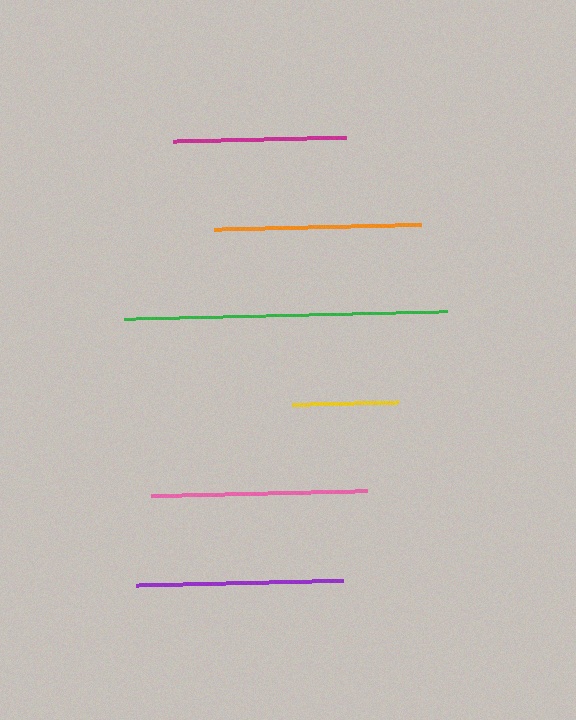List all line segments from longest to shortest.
From longest to shortest: green, pink, purple, orange, magenta, yellow.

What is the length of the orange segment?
The orange segment is approximately 207 pixels long.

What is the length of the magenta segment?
The magenta segment is approximately 173 pixels long.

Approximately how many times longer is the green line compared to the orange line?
The green line is approximately 1.6 times the length of the orange line.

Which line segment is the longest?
The green line is the longest at approximately 323 pixels.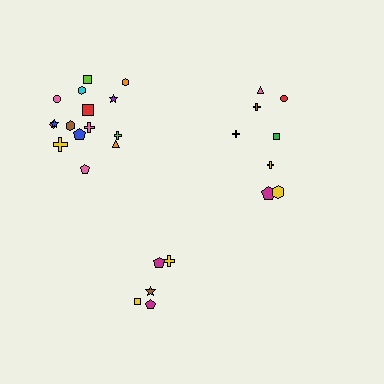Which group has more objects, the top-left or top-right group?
The top-left group.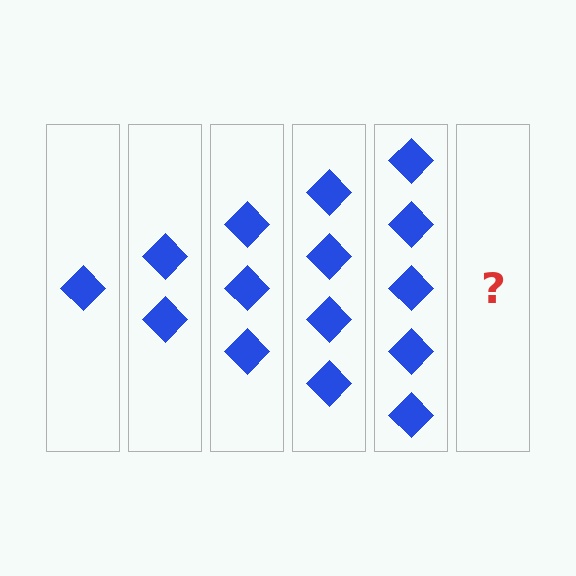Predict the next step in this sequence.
The next step is 6 diamonds.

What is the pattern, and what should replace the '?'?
The pattern is that each step adds one more diamond. The '?' should be 6 diamonds.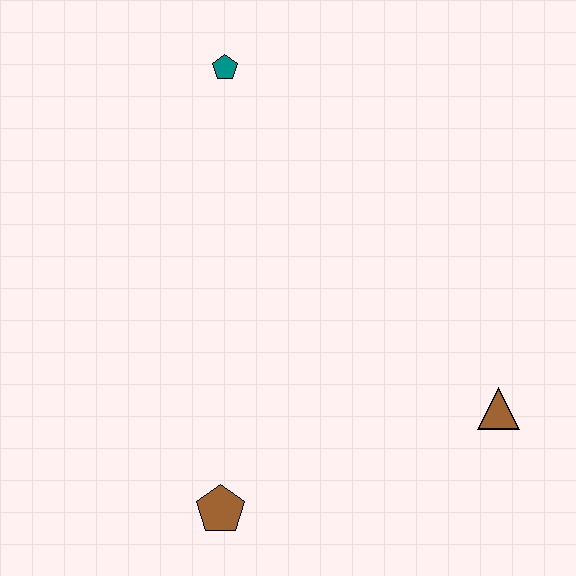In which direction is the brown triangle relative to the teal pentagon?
The brown triangle is below the teal pentagon.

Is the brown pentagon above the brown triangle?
No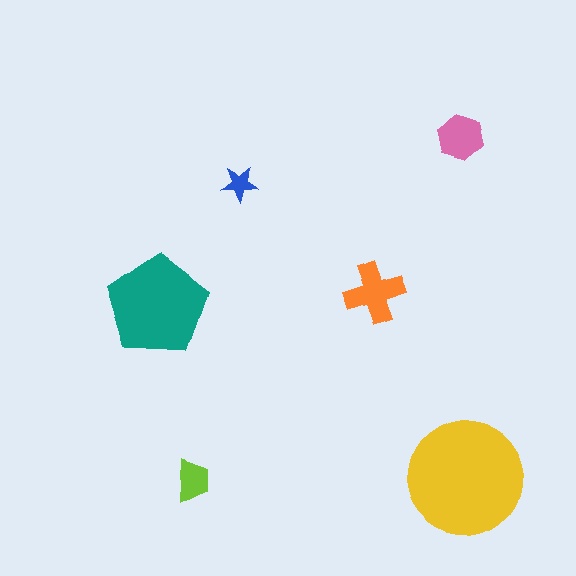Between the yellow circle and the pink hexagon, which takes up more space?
The yellow circle.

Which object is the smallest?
The blue star.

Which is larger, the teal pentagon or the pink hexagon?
The teal pentagon.